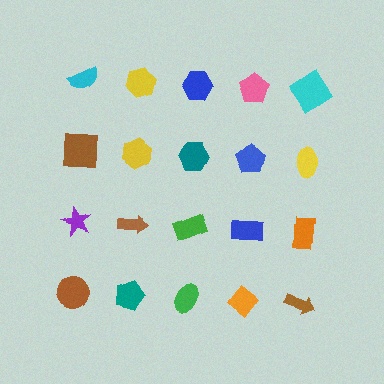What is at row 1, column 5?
A cyan diamond.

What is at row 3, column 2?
A brown arrow.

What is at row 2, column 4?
A blue pentagon.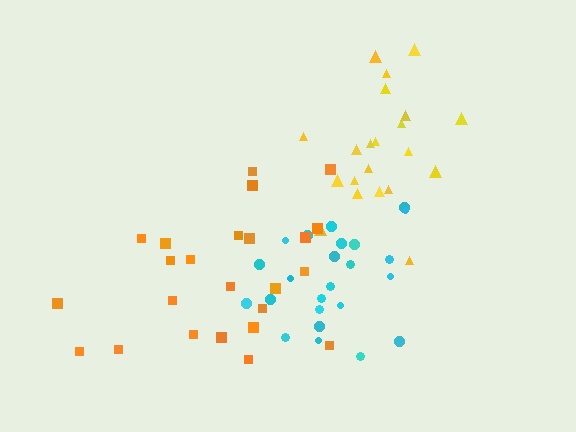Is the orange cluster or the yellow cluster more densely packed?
Yellow.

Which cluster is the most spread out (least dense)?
Orange.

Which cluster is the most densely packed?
Yellow.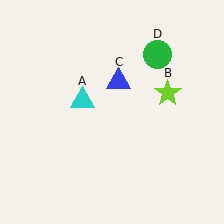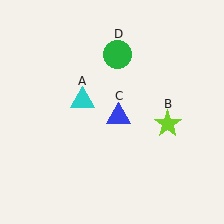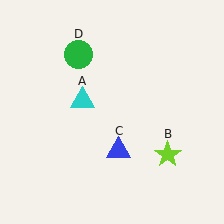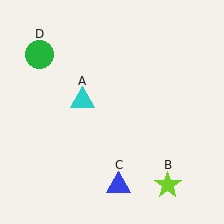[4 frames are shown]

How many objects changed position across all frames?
3 objects changed position: lime star (object B), blue triangle (object C), green circle (object D).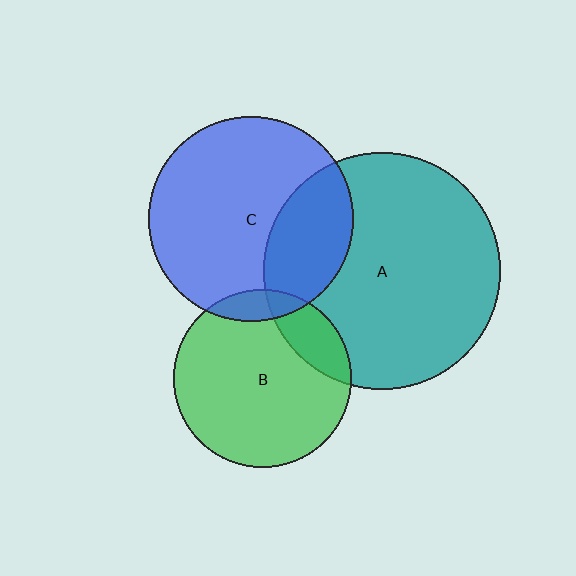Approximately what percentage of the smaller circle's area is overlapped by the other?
Approximately 15%.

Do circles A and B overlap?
Yes.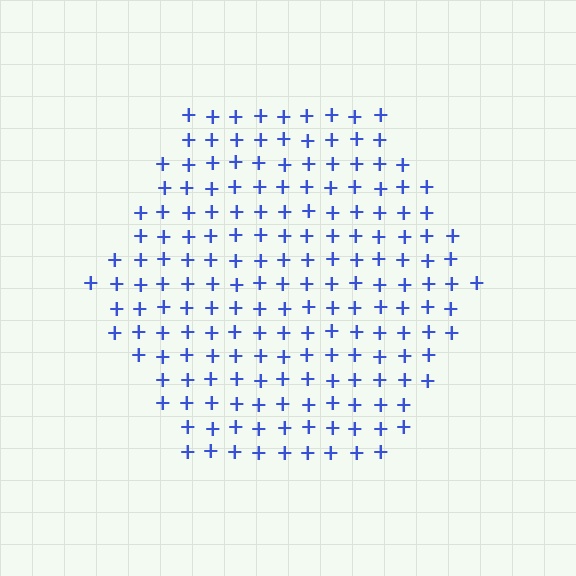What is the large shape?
The large shape is a hexagon.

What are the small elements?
The small elements are plus signs.